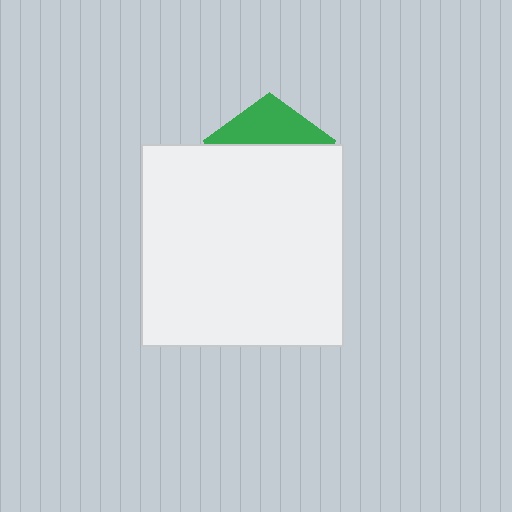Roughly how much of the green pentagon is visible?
A small part of it is visible (roughly 31%).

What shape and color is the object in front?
The object in front is a white square.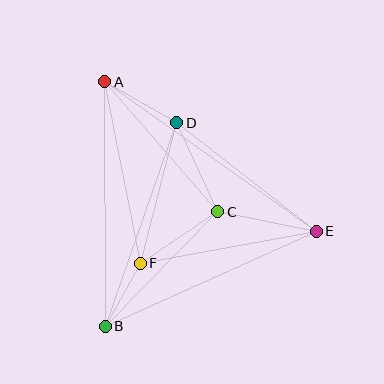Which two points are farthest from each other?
Points A and E are farthest from each other.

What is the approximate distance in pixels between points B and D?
The distance between B and D is approximately 215 pixels.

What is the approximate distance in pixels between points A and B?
The distance between A and B is approximately 244 pixels.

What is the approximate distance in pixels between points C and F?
The distance between C and F is approximately 93 pixels.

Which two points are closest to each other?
Points B and F are closest to each other.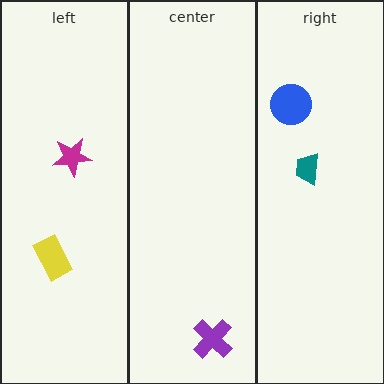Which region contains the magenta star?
The left region.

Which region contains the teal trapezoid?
The right region.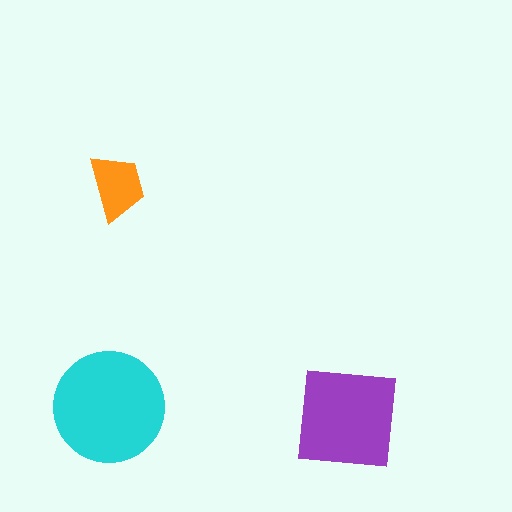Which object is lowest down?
The purple square is bottommost.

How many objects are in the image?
There are 3 objects in the image.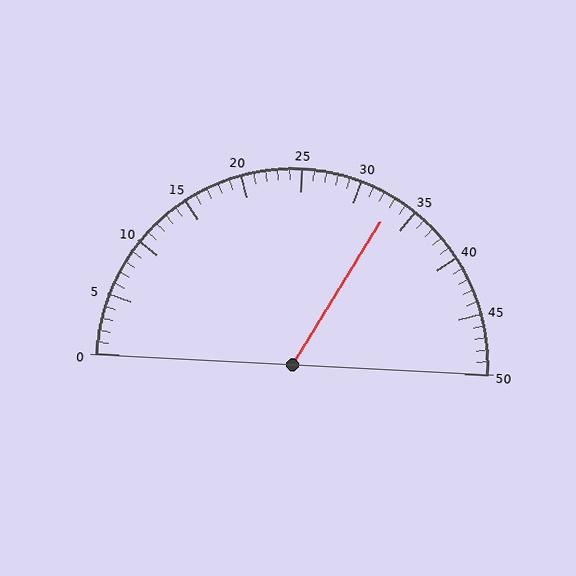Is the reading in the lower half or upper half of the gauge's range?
The reading is in the upper half of the range (0 to 50).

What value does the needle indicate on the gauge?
The needle indicates approximately 33.